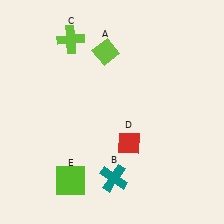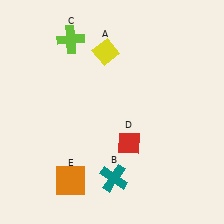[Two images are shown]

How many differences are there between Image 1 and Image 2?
There are 2 differences between the two images.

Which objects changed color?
A changed from lime to yellow. E changed from lime to orange.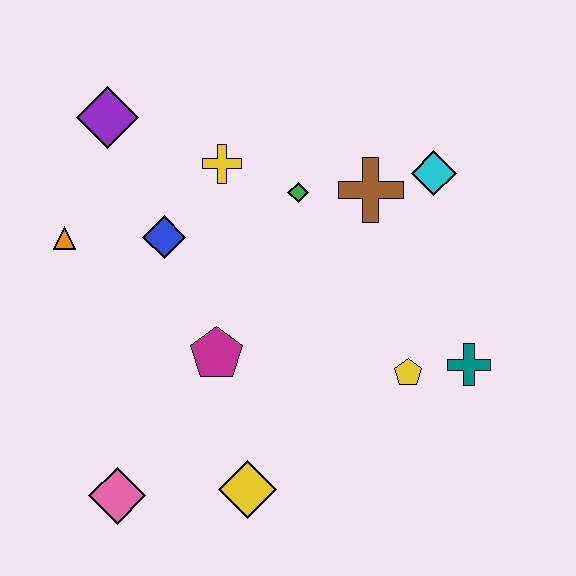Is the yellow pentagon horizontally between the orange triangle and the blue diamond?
No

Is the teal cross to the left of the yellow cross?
No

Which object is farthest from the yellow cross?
The pink diamond is farthest from the yellow cross.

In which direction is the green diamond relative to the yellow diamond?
The green diamond is above the yellow diamond.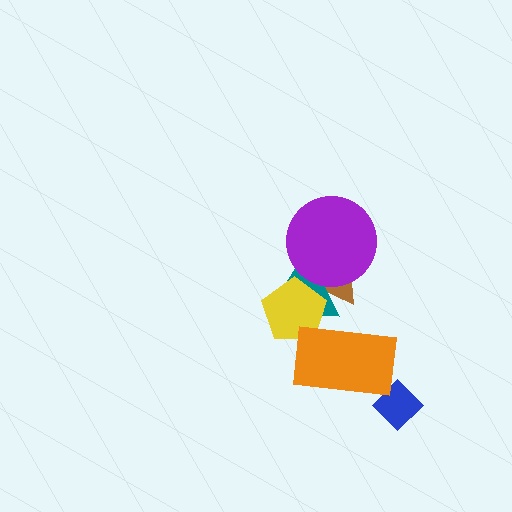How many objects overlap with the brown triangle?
3 objects overlap with the brown triangle.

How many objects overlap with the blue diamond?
0 objects overlap with the blue diamond.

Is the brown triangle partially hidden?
Yes, it is partially covered by another shape.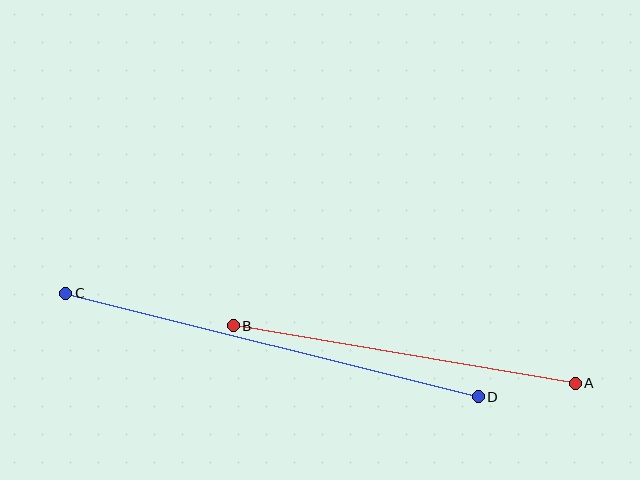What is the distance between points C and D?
The distance is approximately 425 pixels.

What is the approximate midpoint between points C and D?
The midpoint is at approximately (272, 345) pixels.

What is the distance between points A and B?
The distance is approximately 347 pixels.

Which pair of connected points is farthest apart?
Points C and D are farthest apart.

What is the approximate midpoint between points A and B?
The midpoint is at approximately (404, 354) pixels.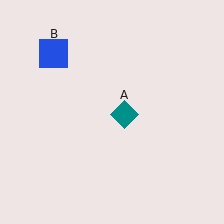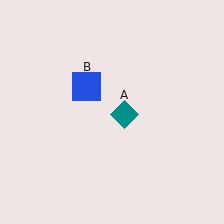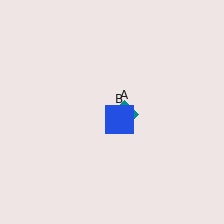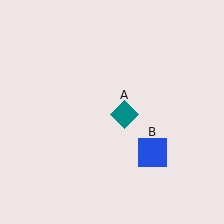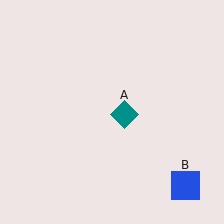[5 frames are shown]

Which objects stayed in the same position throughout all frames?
Teal diamond (object A) remained stationary.